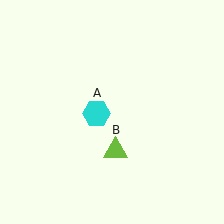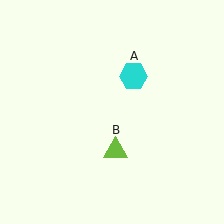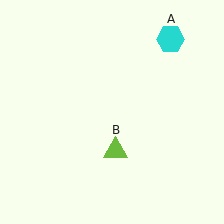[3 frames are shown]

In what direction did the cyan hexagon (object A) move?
The cyan hexagon (object A) moved up and to the right.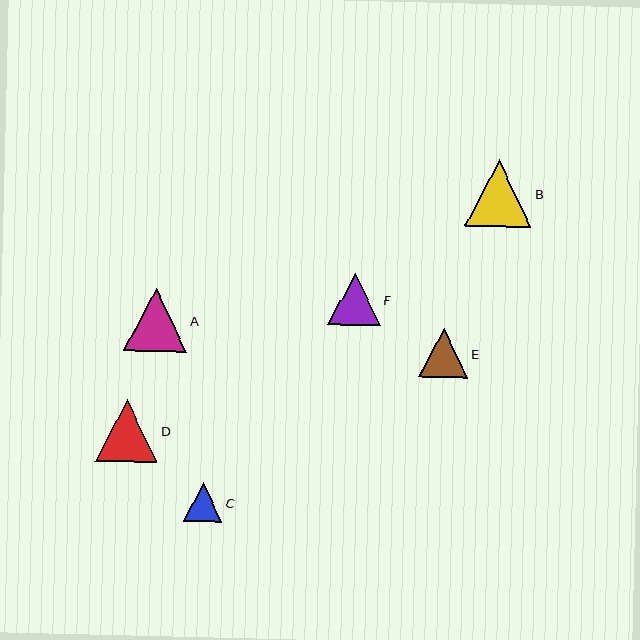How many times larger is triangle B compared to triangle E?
Triangle B is approximately 1.4 times the size of triangle E.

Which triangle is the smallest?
Triangle C is the smallest with a size of approximately 38 pixels.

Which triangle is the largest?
Triangle B is the largest with a size of approximately 67 pixels.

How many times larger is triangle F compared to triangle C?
Triangle F is approximately 1.4 times the size of triangle C.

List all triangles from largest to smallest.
From largest to smallest: B, A, D, F, E, C.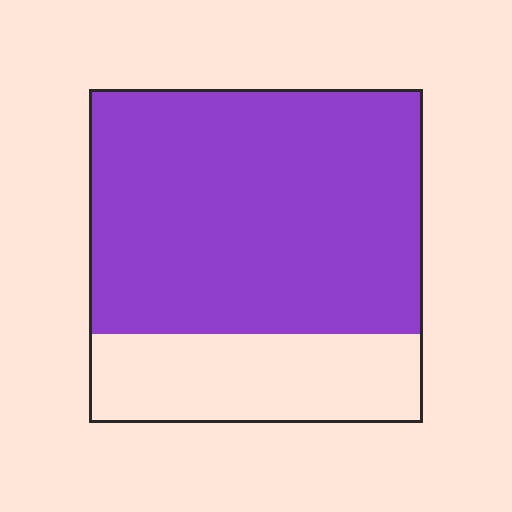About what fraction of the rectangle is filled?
About three quarters (3/4).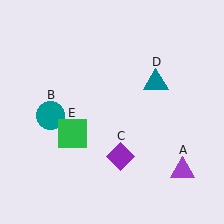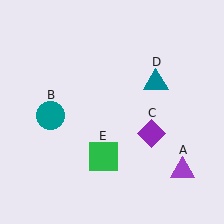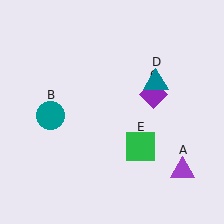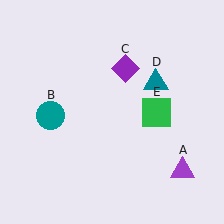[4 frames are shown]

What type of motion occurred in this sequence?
The purple diamond (object C), green square (object E) rotated counterclockwise around the center of the scene.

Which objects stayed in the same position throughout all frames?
Purple triangle (object A) and teal circle (object B) and teal triangle (object D) remained stationary.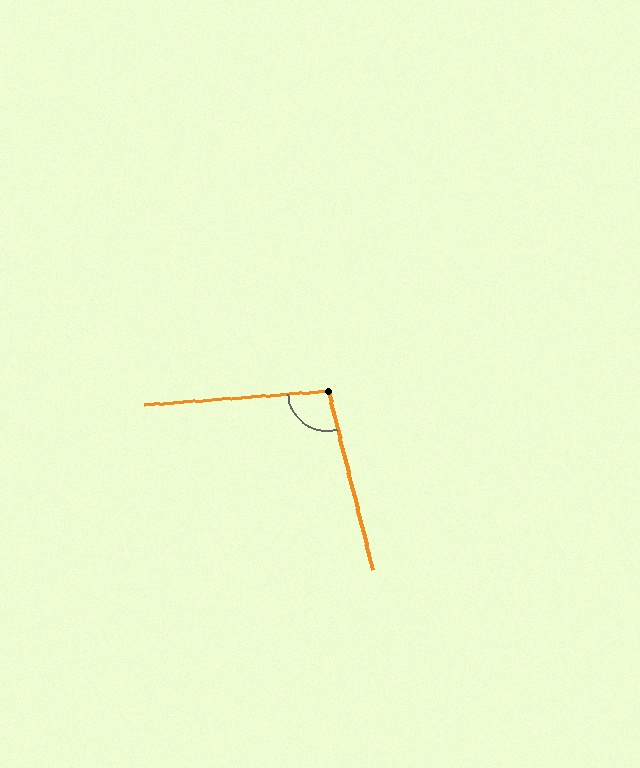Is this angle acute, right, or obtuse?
It is obtuse.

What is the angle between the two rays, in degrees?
Approximately 100 degrees.